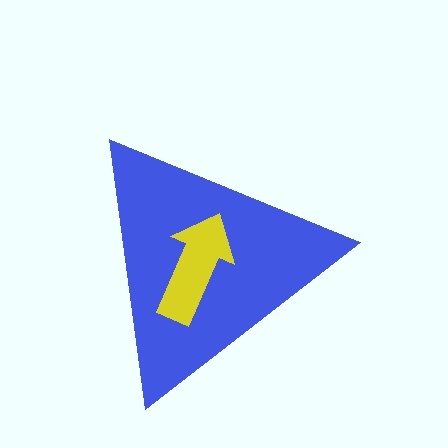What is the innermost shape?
The yellow arrow.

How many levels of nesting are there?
2.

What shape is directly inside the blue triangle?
The yellow arrow.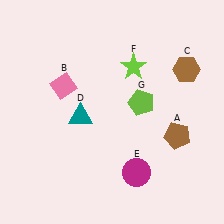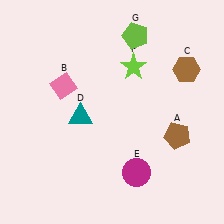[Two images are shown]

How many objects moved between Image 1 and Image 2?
1 object moved between the two images.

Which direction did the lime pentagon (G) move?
The lime pentagon (G) moved up.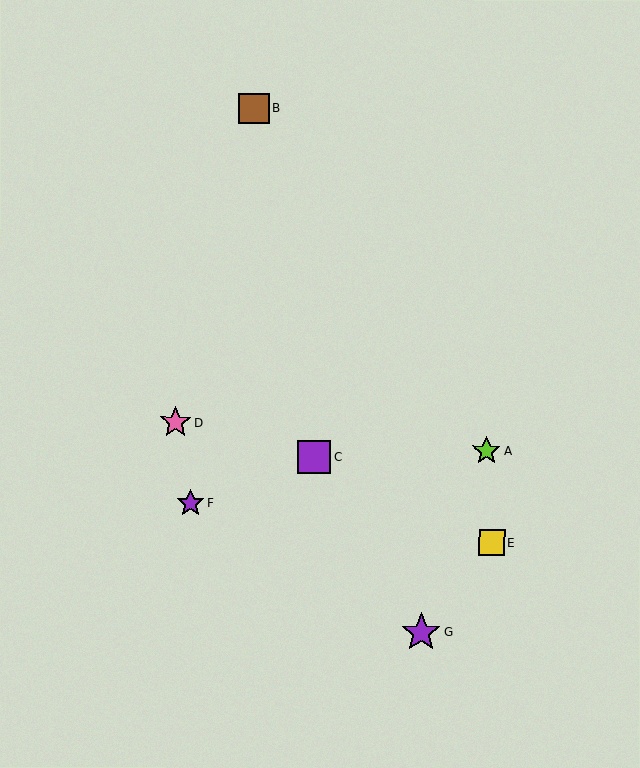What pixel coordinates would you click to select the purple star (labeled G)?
Click at (421, 633) to select the purple star G.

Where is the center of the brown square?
The center of the brown square is at (254, 108).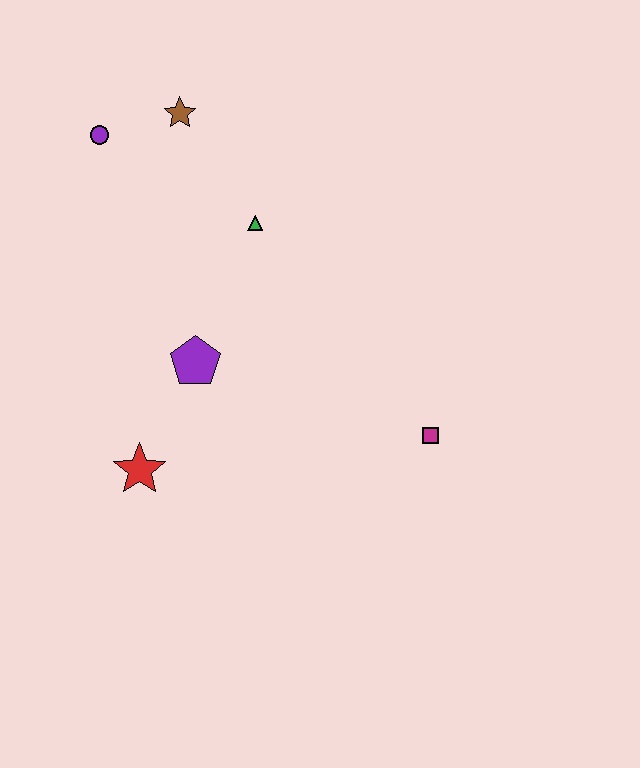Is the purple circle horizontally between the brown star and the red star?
No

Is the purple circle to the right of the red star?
No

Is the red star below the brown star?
Yes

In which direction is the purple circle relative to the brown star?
The purple circle is to the left of the brown star.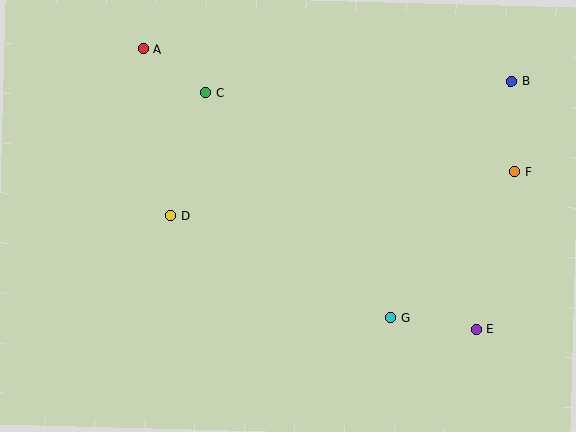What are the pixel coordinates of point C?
Point C is at (206, 93).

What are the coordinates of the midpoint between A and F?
The midpoint between A and F is at (329, 110).